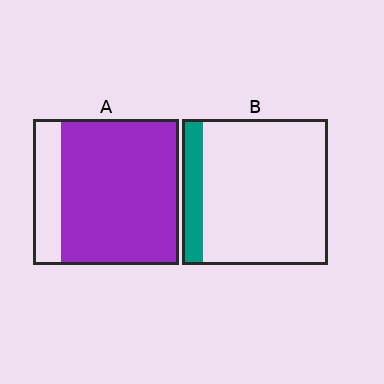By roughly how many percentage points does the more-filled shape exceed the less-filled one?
By roughly 65 percentage points (A over B).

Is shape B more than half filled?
No.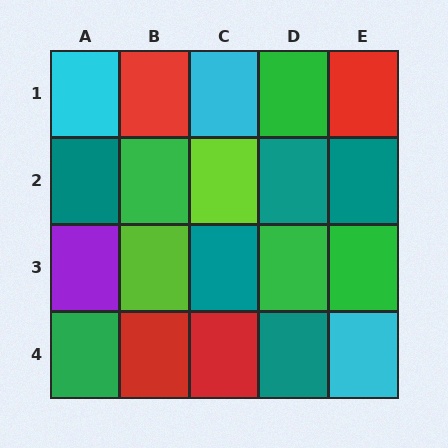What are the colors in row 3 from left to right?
Purple, lime, teal, green, green.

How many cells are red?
4 cells are red.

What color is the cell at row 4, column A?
Green.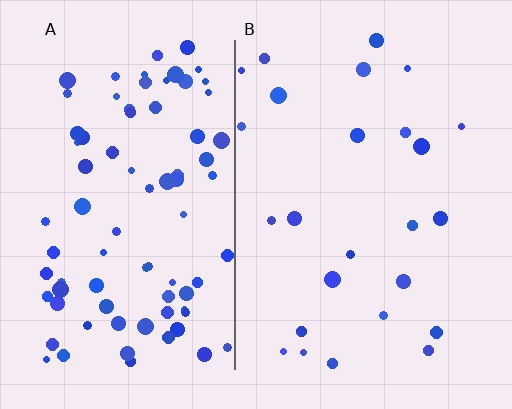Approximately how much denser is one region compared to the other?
Approximately 3.3× — region A over region B.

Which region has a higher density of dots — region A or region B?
A (the left).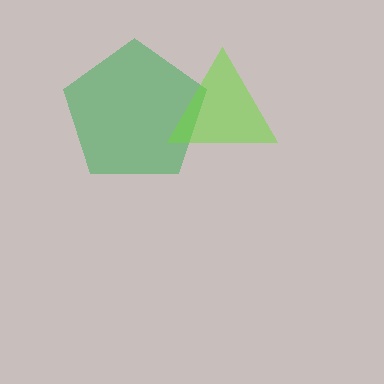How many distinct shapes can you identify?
There are 2 distinct shapes: a green pentagon, a lime triangle.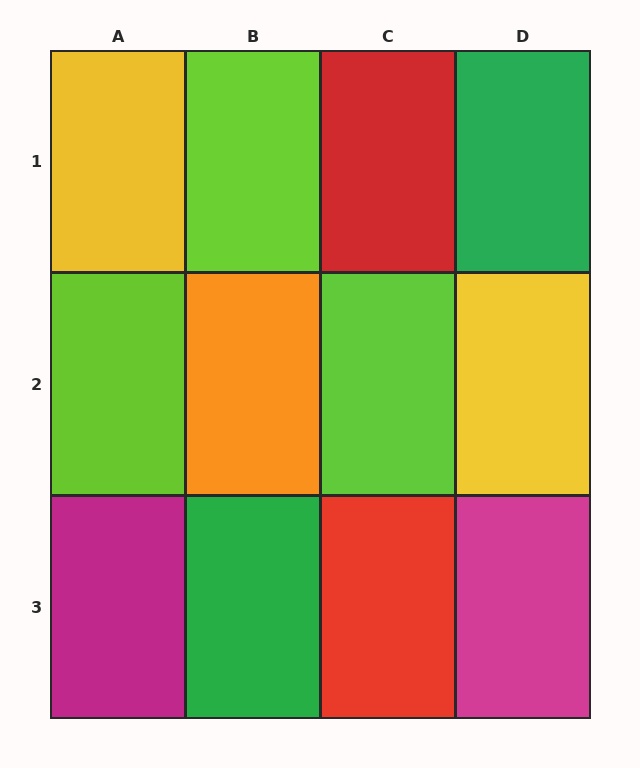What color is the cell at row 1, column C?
Red.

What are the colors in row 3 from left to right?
Magenta, green, red, magenta.